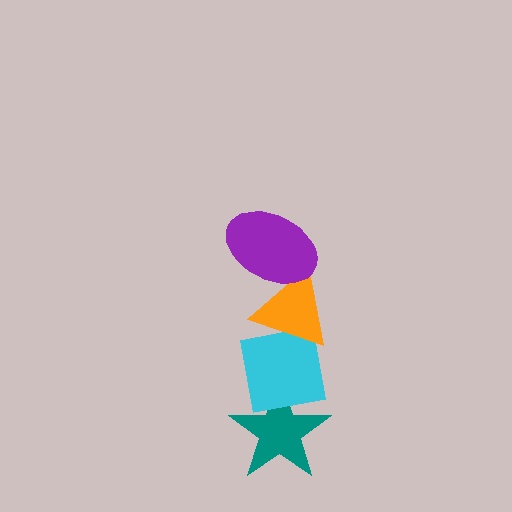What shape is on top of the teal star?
The cyan square is on top of the teal star.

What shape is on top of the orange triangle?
The purple ellipse is on top of the orange triangle.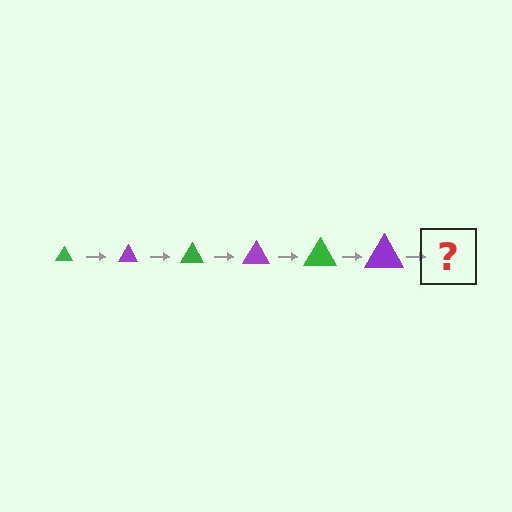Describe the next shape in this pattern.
It should be a green triangle, larger than the previous one.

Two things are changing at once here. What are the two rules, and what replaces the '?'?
The two rules are that the triangle grows larger each step and the color cycles through green and purple. The '?' should be a green triangle, larger than the previous one.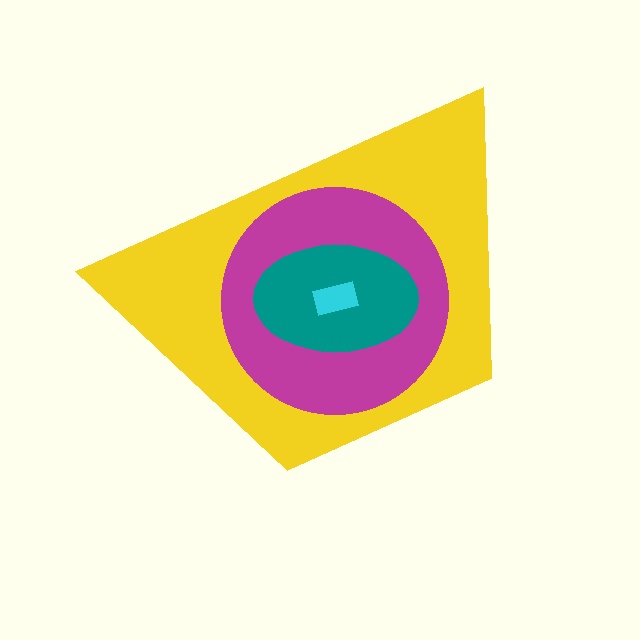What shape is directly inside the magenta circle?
The teal ellipse.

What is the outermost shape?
The yellow trapezoid.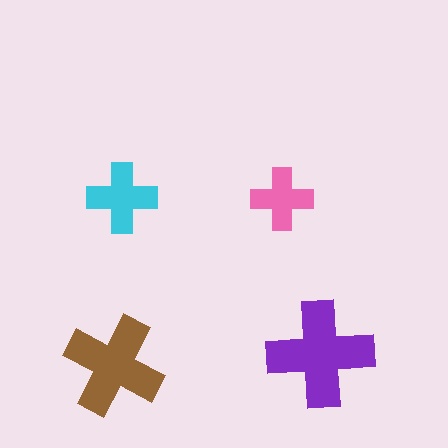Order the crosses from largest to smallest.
the purple one, the brown one, the cyan one, the pink one.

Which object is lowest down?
The brown cross is bottommost.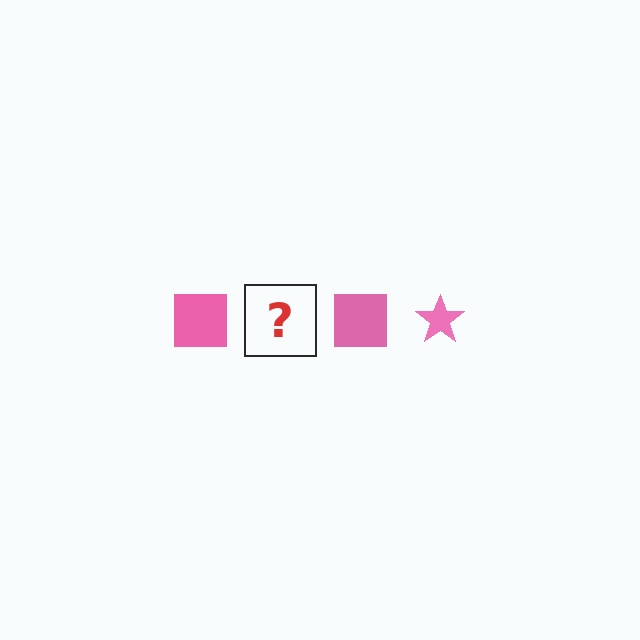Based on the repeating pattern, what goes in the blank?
The blank should be a pink star.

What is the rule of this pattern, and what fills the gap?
The rule is that the pattern cycles through square, star shapes in pink. The gap should be filled with a pink star.